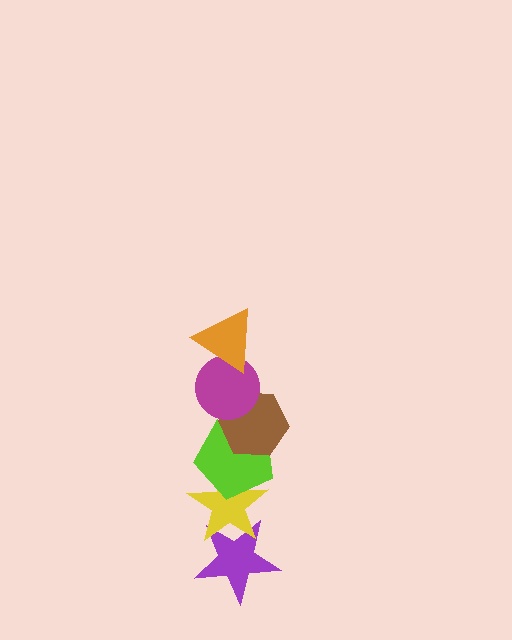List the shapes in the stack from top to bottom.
From top to bottom: the orange triangle, the magenta circle, the brown hexagon, the lime pentagon, the yellow star, the purple star.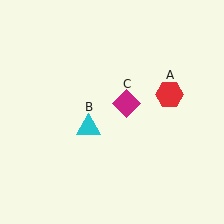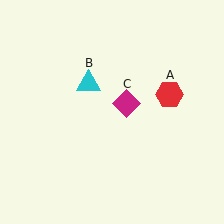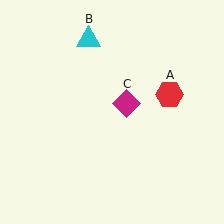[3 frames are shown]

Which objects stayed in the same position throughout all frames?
Red hexagon (object A) and magenta diamond (object C) remained stationary.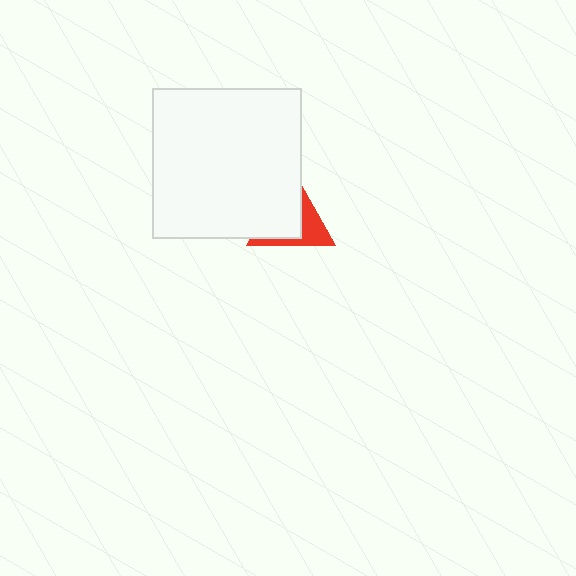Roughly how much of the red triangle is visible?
A small part of it is visible (roughly 39%).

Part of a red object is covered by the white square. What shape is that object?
It is a triangle.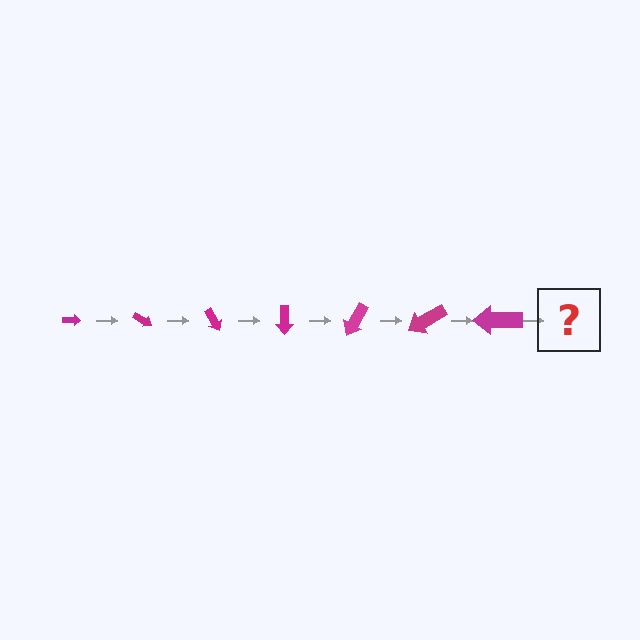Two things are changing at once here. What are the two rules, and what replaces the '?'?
The two rules are that the arrow grows larger each step and it rotates 30 degrees each step. The '?' should be an arrow, larger than the previous one and rotated 210 degrees from the start.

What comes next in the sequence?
The next element should be an arrow, larger than the previous one and rotated 210 degrees from the start.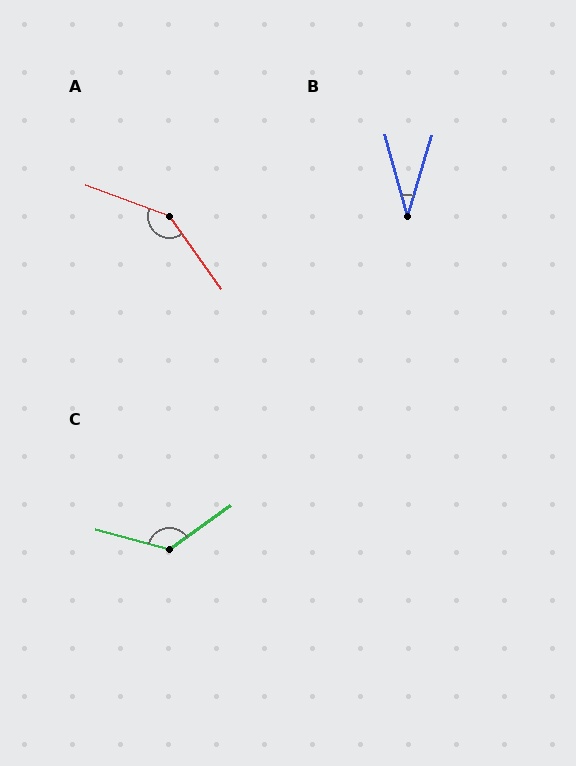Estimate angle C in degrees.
Approximately 129 degrees.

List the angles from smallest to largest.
B (32°), C (129°), A (146°).